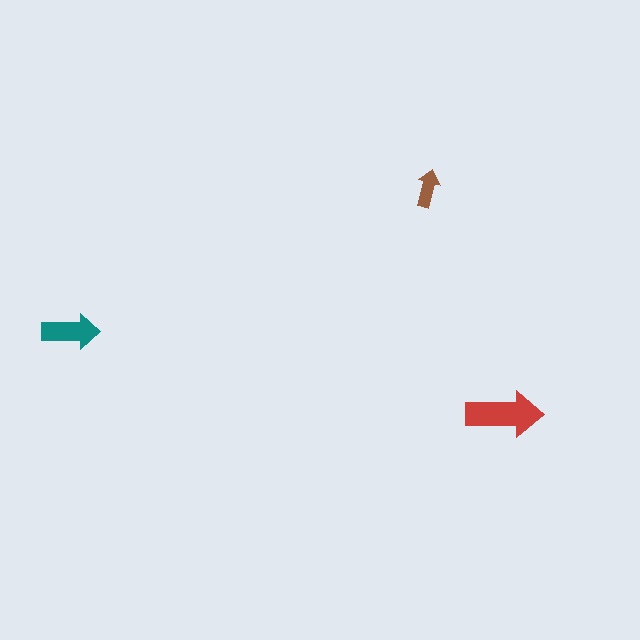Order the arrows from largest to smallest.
the red one, the teal one, the brown one.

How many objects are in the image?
There are 3 objects in the image.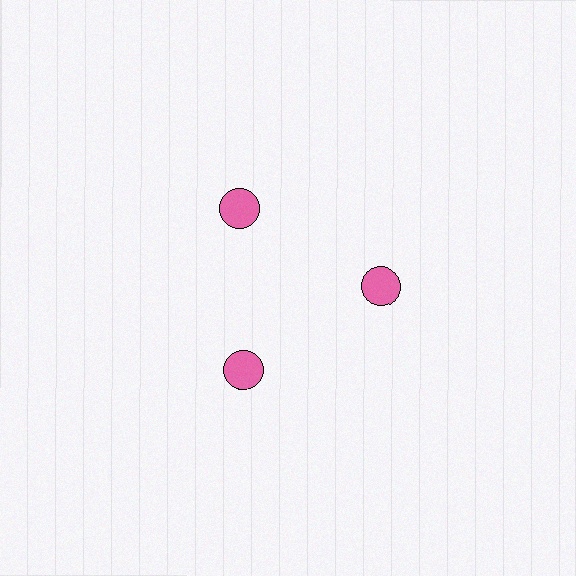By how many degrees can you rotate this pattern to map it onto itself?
The pattern maps onto itself every 120 degrees of rotation.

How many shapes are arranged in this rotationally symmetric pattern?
There are 3 shapes, arranged in 3 groups of 1.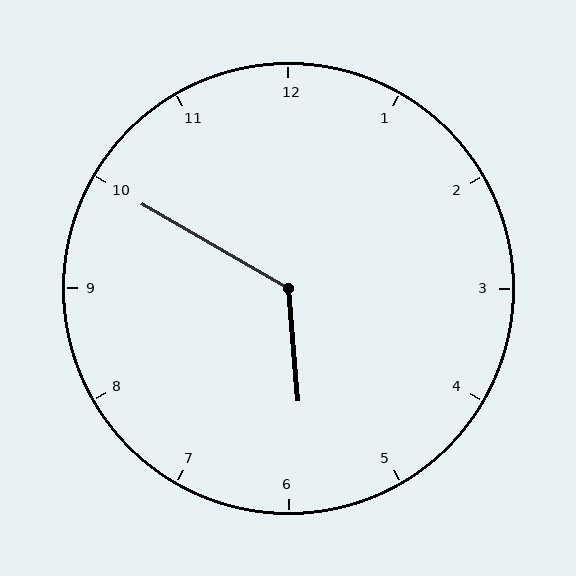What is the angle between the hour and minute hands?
Approximately 125 degrees.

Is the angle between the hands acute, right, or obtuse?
It is obtuse.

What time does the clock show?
5:50.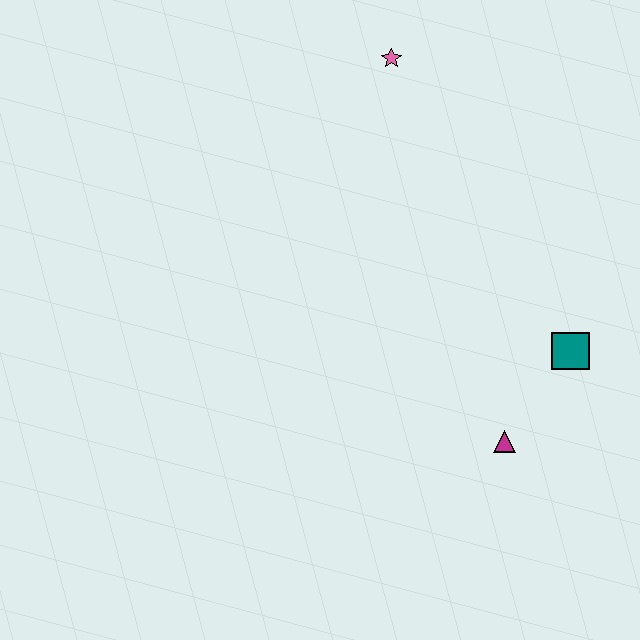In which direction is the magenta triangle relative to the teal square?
The magenta triangle is below the teal square.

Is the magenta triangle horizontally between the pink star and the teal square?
Yes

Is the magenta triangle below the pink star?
Yes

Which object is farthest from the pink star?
The magenta triangle is farthest from the pink star.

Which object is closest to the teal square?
The magenta triangle is closest to the teal square.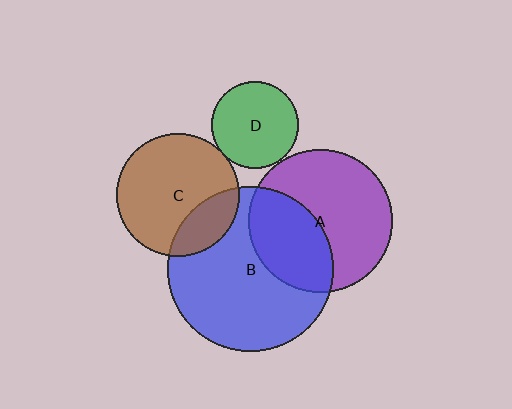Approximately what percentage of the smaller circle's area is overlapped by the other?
Approximately 25%.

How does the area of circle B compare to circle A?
Approximately 1.3 times.